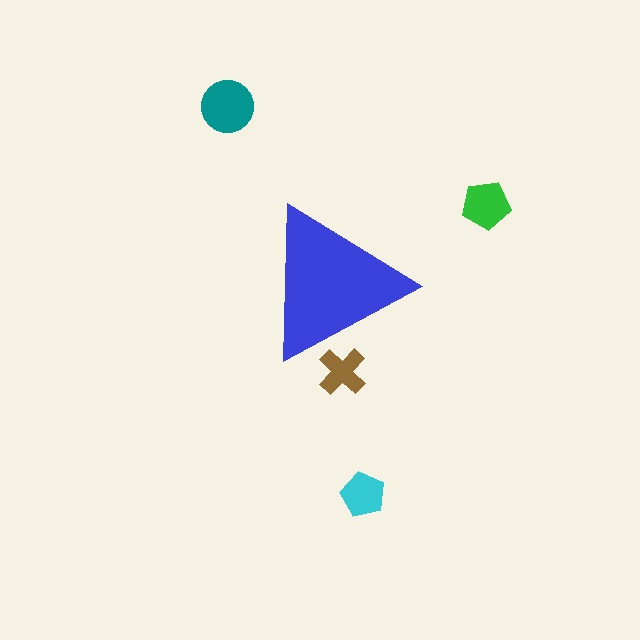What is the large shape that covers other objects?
A blue triangle.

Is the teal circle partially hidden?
No, the teal circle is fully visible.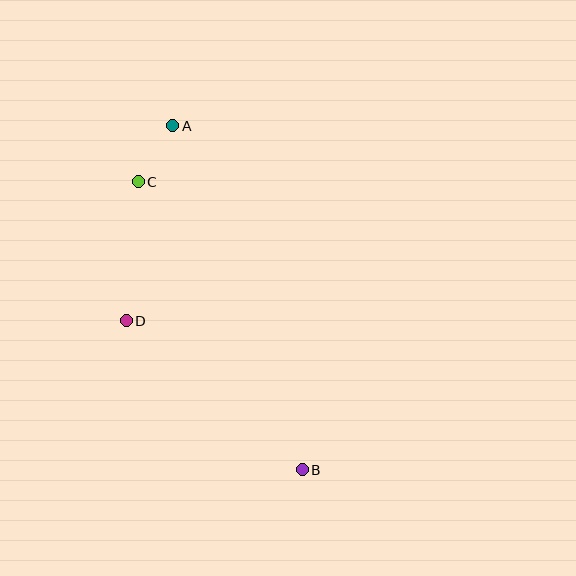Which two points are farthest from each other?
Points A and B are farthest from each other.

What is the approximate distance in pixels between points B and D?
The distance between B and D is approximately 230 pixels.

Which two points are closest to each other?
Points A and C are closest to each other.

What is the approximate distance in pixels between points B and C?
The distance between B and C is approximately 331 pixels.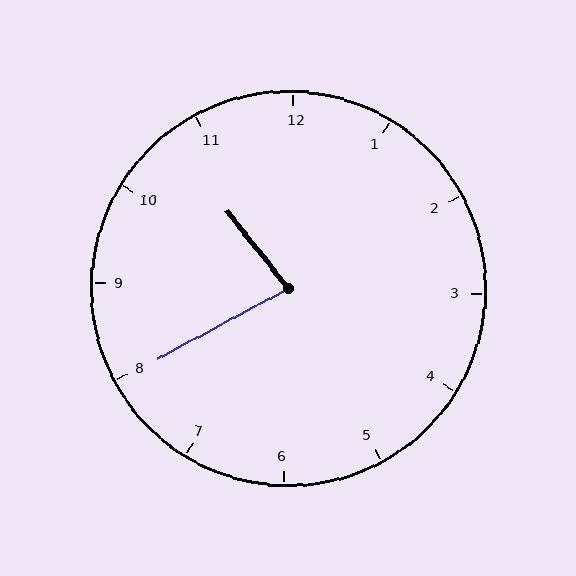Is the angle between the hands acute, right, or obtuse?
It is acute.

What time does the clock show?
10:40.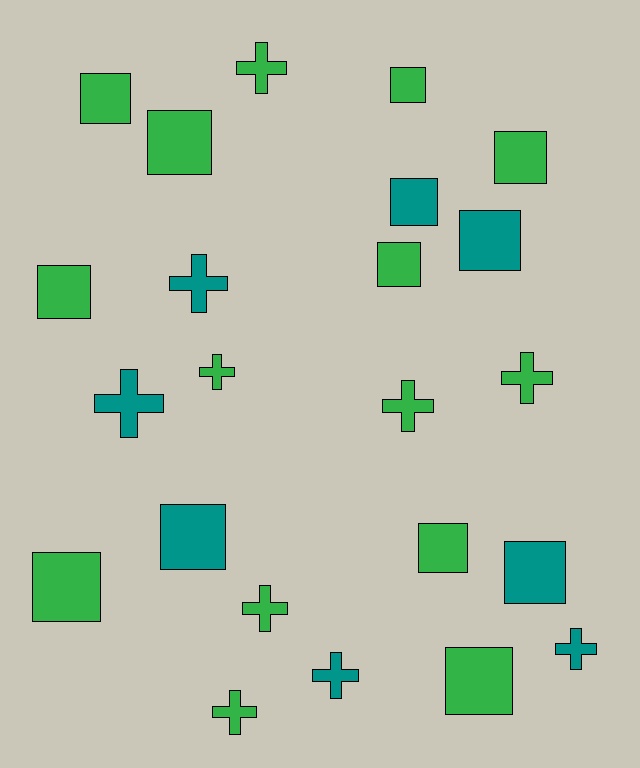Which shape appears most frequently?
Square, with 13 objects.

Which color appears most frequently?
Green, with 15 objects.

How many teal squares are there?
There are 4 teal squares.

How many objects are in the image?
There are 23 objects.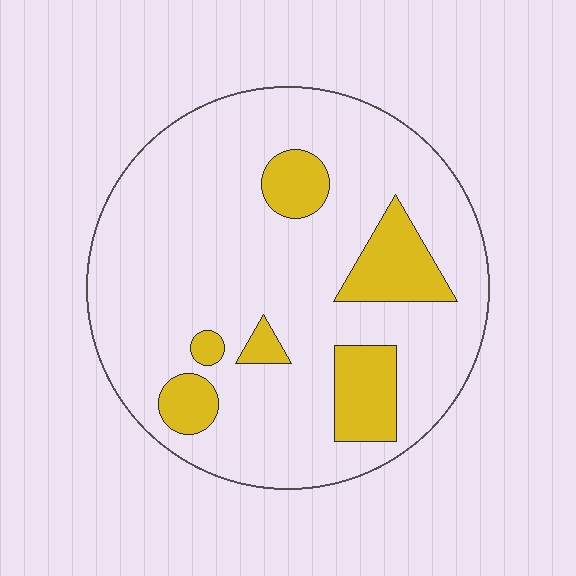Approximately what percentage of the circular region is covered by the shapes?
Approximately 15%.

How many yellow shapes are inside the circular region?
6.